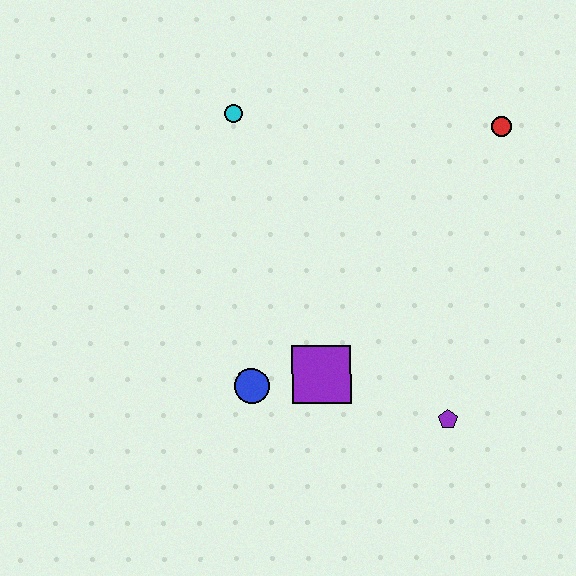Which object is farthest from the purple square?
The red circle is farthest from the purple square.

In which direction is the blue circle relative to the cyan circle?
The blue circle is below the cyan circle.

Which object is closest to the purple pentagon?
The purple square is closest to the purple pentagon.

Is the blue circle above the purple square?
No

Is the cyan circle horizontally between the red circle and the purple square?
No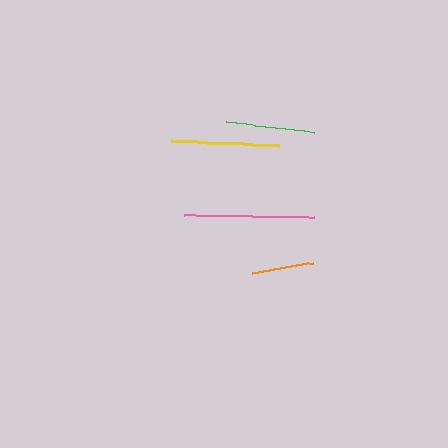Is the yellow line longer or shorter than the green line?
The yellow line is longer than the green line.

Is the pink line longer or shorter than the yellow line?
The pink line is longer than the yellow line.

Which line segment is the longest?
The pink line is the longest at approximately 130 pixels.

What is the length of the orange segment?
The orange segment is approximately 63 pixels long.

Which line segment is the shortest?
The orange line is the shortest at approximately 63 pixels.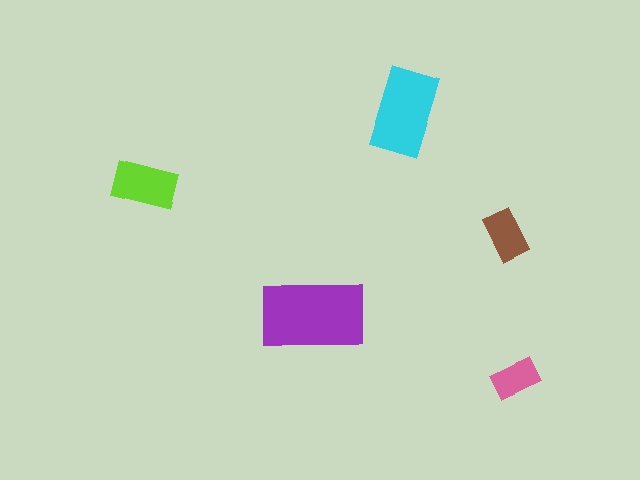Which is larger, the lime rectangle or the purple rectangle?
The purple one.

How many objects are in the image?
There are 5 objects in the image.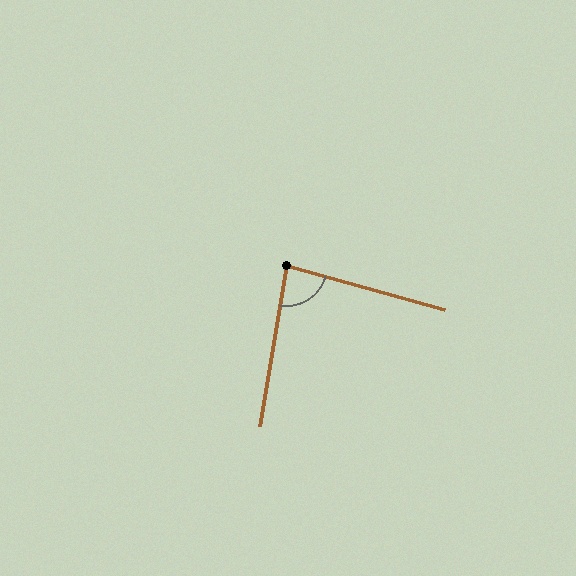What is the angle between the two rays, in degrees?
Approximately 84 degrees.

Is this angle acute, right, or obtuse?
It is acute.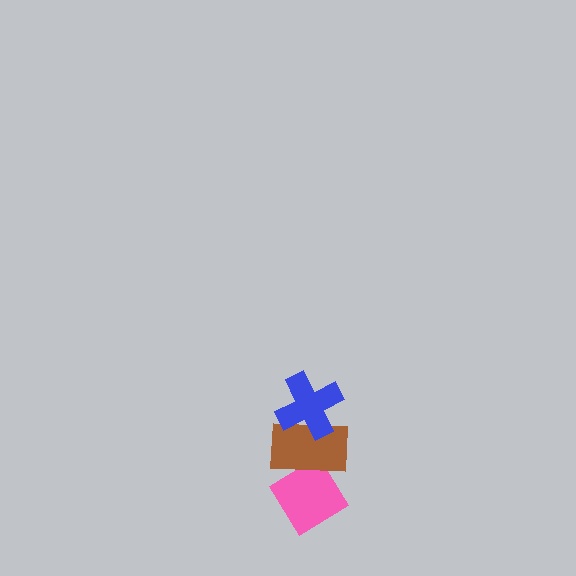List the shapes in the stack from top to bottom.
From top to bottom: the blue cross, the brown rectangle, the pink diamond.